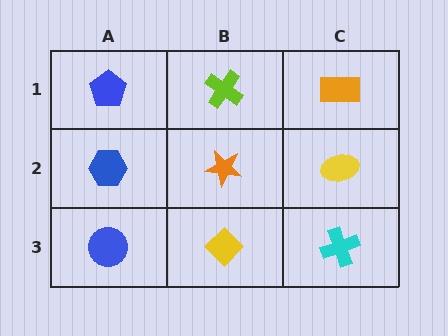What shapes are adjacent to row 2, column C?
An orange rectangle (row 1, column C), a cyan cross (row 3, column C), an orange star (row 2, column B).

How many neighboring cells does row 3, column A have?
2.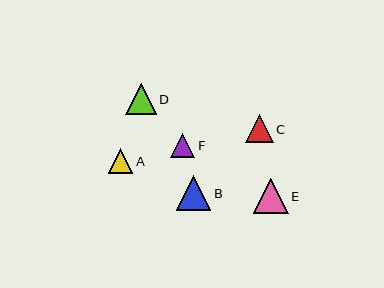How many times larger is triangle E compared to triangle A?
Triangle E is approximately 1.4 times the size of triangle A.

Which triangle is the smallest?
Triangle F is the smallest with a size of approximately 24 pixels.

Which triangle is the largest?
Triangle E is the largest with a size of approximately 35 pixels.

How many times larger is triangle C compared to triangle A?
Triangle C is approximately 1.1 times the size of triangle A.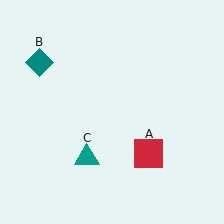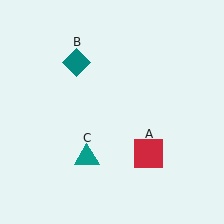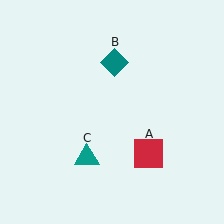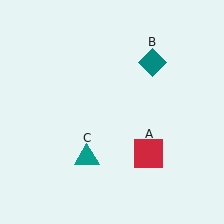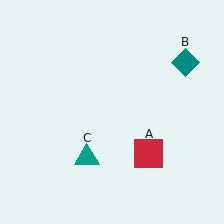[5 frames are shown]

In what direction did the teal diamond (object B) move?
The teal diamond (object B) moved right.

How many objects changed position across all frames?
1 object changed position: teal diamond (object B).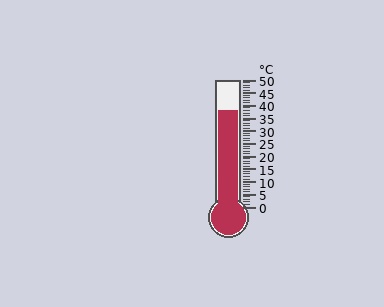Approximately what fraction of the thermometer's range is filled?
The thermometer is filled to approximately 75% of its range.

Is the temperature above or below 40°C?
The temperature is below 40°C.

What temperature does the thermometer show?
The thermometer shows approximately 38°C.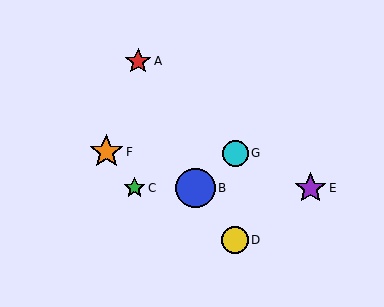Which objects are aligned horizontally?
Objects B, C, E are aligned horizontally.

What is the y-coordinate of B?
Object B is at y≈188.